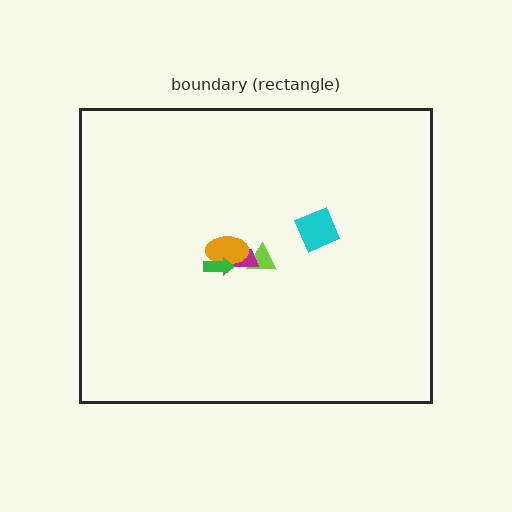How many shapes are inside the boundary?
5 inside, 0 outside.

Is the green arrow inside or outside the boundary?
Inside.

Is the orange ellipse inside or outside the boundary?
Inside.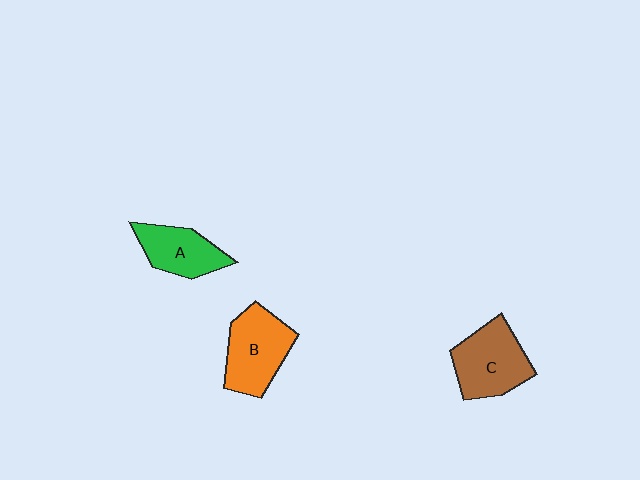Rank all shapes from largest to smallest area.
From largest to smallest: C (brown), B (orange), A (green).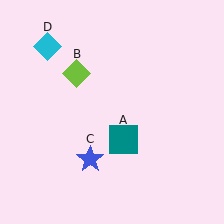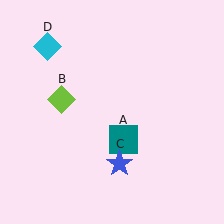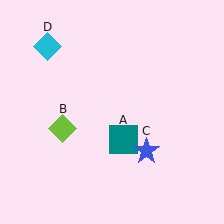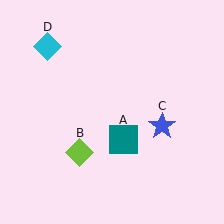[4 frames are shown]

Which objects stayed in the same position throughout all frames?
Teal square (object A) and cyan diamond (object D) remained stationary.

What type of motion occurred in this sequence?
The lime diamond (object B), blue star (object C) rotated counterclockwise around the center of the scene.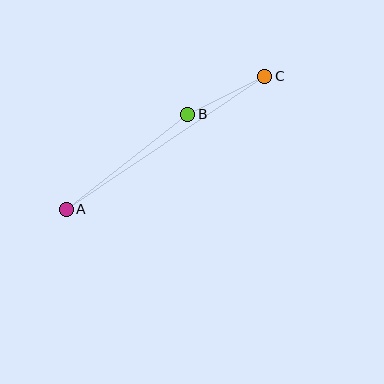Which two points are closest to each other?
Points B and C are closest to each other.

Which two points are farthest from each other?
Points A and C are farthest from each other.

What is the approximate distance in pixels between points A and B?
The distance between A and B is approximately 154 pixels.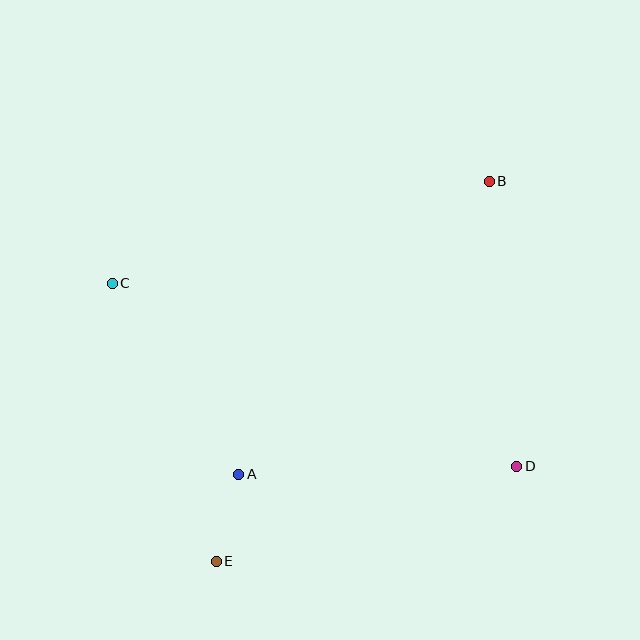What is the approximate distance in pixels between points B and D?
The distance between B and D is approximately 286 pixels.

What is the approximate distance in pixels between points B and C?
The distance between B and C is approximately 390 pixels.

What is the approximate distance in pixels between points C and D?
The distance between C and D is approximately 444 pixels.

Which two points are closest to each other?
Points A and E are closest to each other.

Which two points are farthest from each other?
Points B and E are farthest from each other.